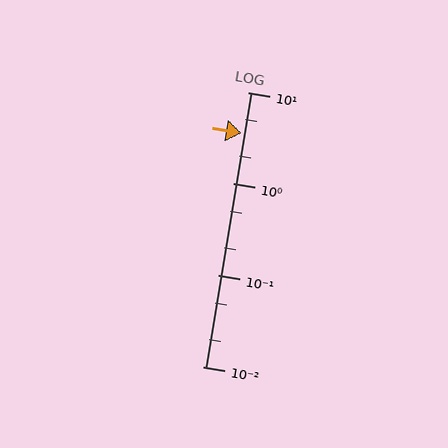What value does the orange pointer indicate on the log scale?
The pointer indicates approximately 3.6.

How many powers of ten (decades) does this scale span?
The scale spans 3 decades, from 0.01 to 10.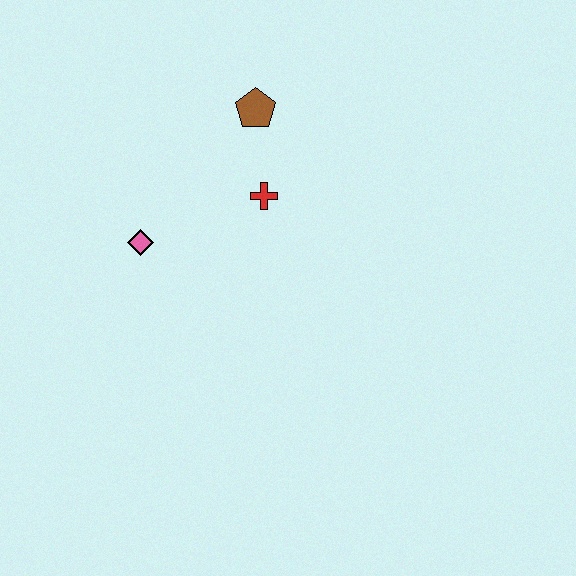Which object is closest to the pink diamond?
The red cross is closest to the pink diamond.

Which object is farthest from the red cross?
The pink diamond is farthest from the red cross.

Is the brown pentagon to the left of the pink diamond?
No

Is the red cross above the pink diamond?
Yes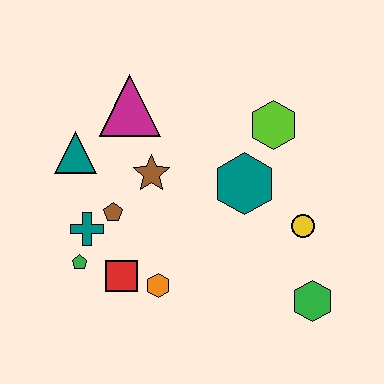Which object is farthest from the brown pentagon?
The green hexagon is farthest from the brown pentagon.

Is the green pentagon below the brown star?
Yes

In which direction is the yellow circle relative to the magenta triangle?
The yellow circle is to the right of the magenta triangle.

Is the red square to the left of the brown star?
Yes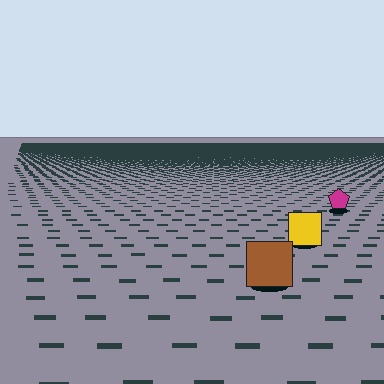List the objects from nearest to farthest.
From nearest to farthest: the brown square, the yellow square, the magenta pentagon.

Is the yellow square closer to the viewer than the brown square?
No. The brown square is closer — you can tell from the texture gradient: the ground texture is coarser near it.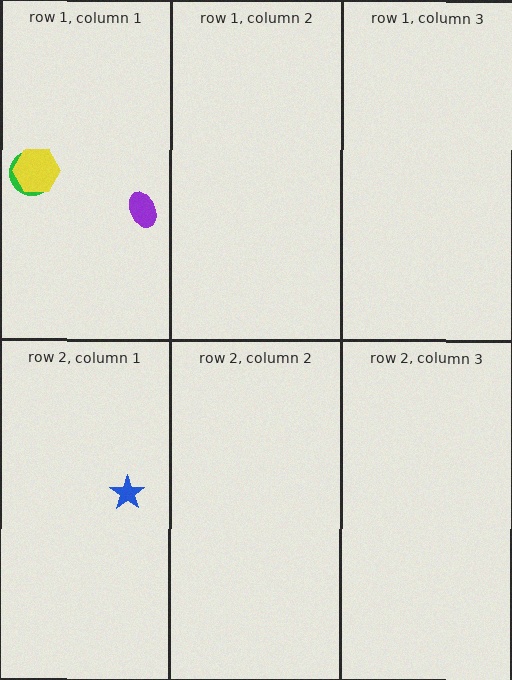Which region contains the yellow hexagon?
The row 1, column 1 region.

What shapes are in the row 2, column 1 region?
The blue star.